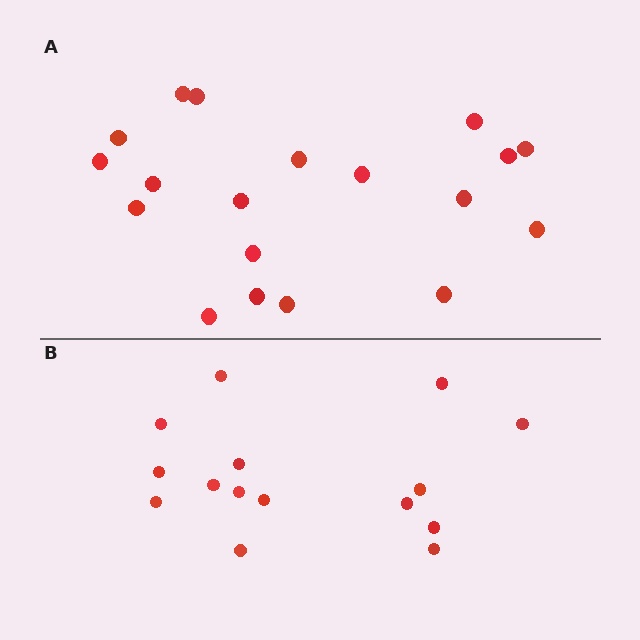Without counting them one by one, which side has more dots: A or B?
Region A (the top region) has more dots.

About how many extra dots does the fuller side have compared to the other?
Region A has about 4 more dots than region B.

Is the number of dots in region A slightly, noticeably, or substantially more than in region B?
Region A has noticeably more, but not dramatically so. The ratio is roughly 1.3 to 1.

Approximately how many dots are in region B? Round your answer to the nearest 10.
About 20 dots. (The exact count is 15, which rounds to 20.)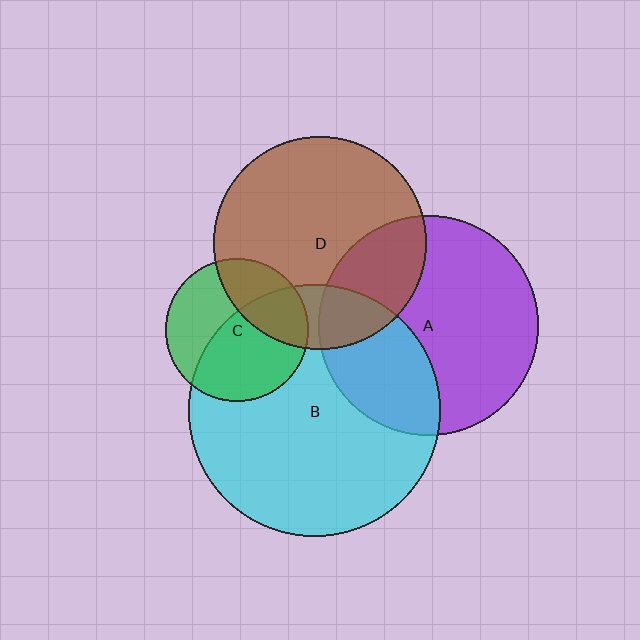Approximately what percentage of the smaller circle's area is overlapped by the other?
Approximately 55%.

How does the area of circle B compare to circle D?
Approximately 1.4 times.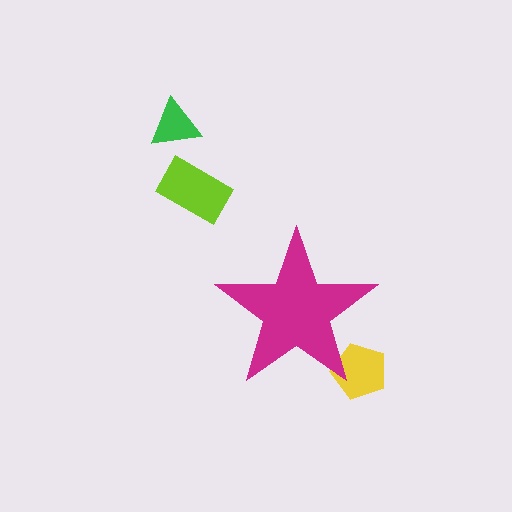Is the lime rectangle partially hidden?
No, the lime rectangle is fully visible.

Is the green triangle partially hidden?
No, the green triangle is fully visible.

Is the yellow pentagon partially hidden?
Yes, the yellow pentagon is partially hidden behind the magenta star.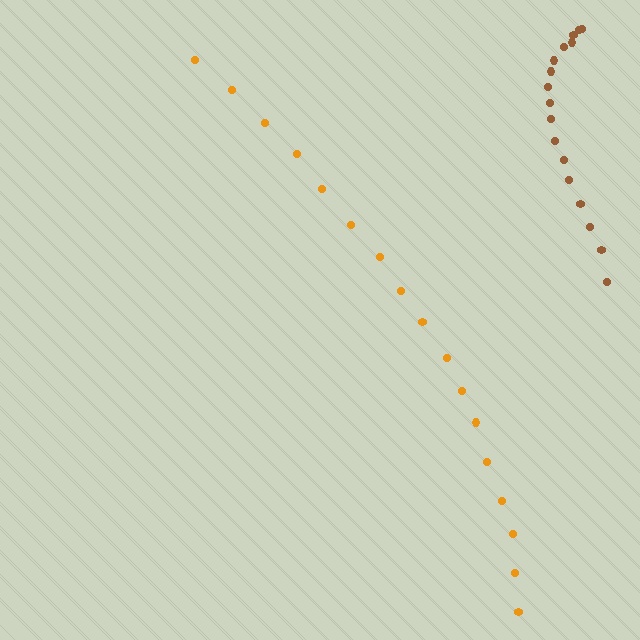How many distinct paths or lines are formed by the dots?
There are 2 distinct paths.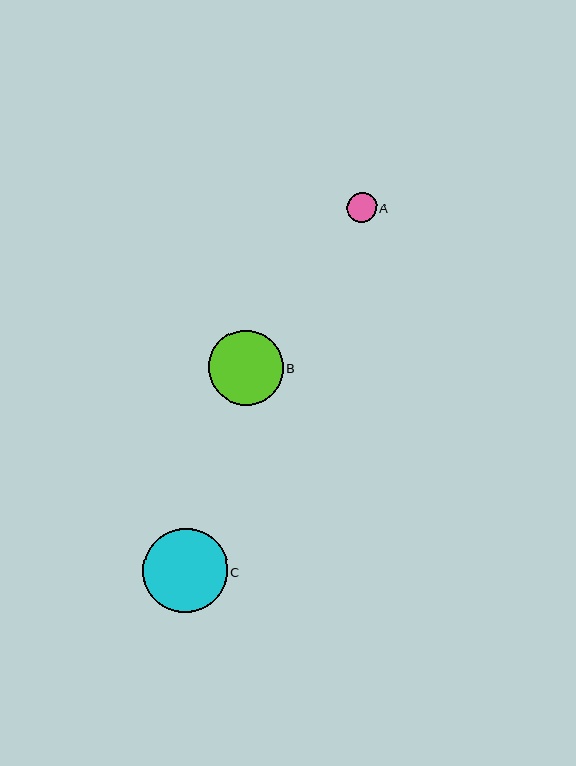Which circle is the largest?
Circle C is the largest with a size of approximately 84 pixels.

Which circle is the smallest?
Circle A is the smallest with a size of approximately 30 pixels.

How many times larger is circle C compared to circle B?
Circle C is approximately 1.1 times the size of circle B.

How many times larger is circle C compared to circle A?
Circle C is approximately 2.8 times the size of circle A.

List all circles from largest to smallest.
From largest to smallest: C, B, A.